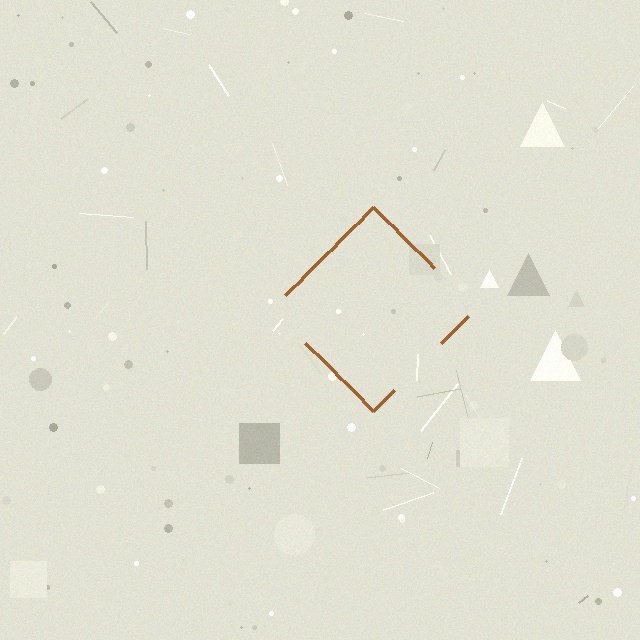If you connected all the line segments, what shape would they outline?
They would outline a diamond.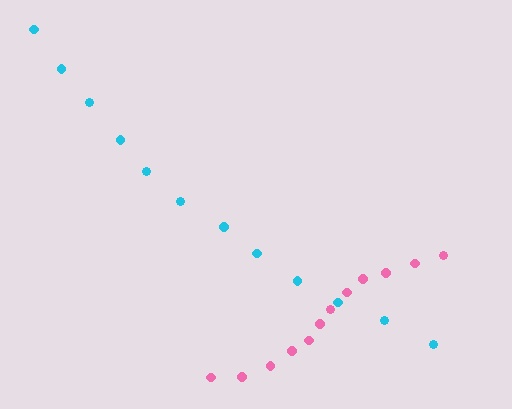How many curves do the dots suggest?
There are 2 distinct paths.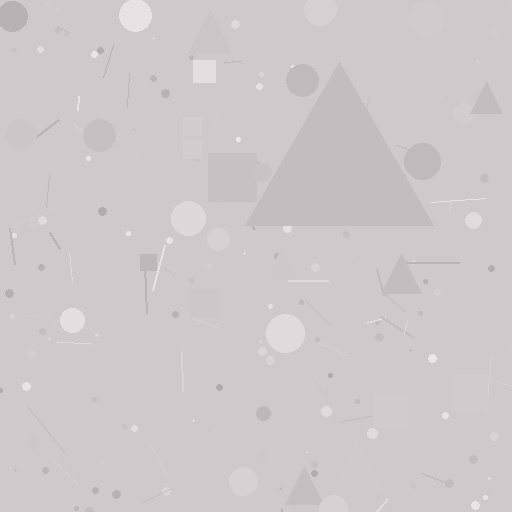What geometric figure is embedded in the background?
A triangle is embedded in the background.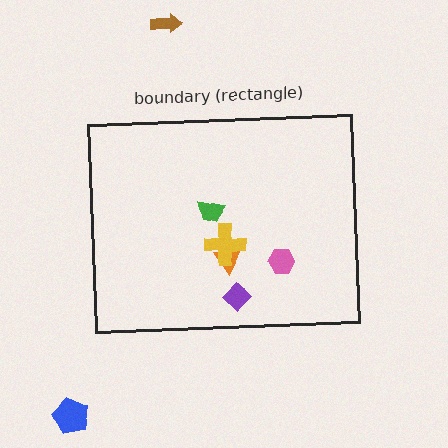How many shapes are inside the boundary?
5 inside, 2 outside.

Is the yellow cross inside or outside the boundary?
Inside.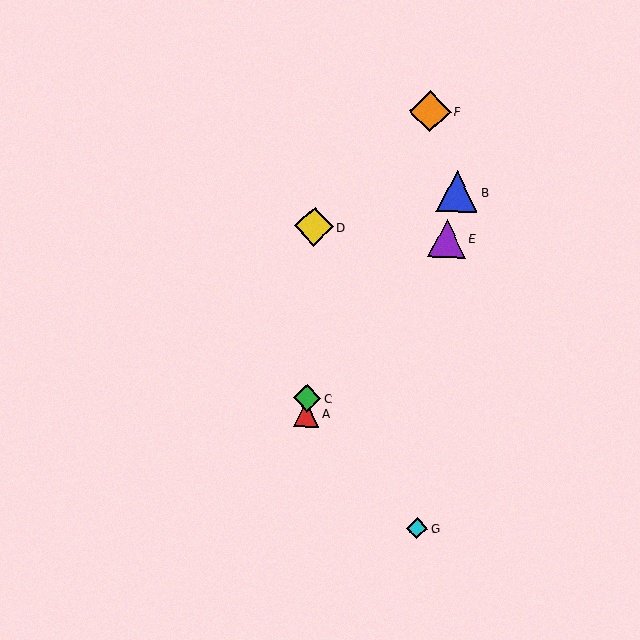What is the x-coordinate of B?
Object B is at x≈457.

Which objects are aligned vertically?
Objects A, C, D are aligned vertically.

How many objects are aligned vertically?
3 objects (A, C, D) are aligned vertically.